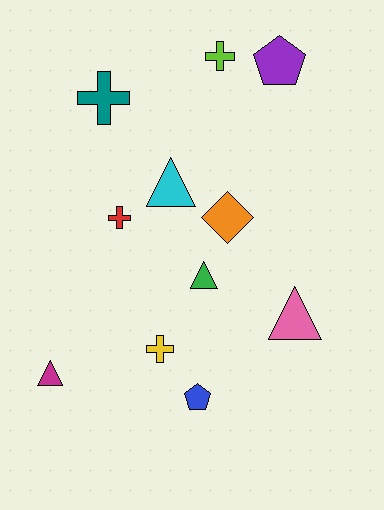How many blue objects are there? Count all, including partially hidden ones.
There is 1 blue object.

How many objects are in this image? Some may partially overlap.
There are 11 objects.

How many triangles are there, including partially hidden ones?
There are 4 triangles.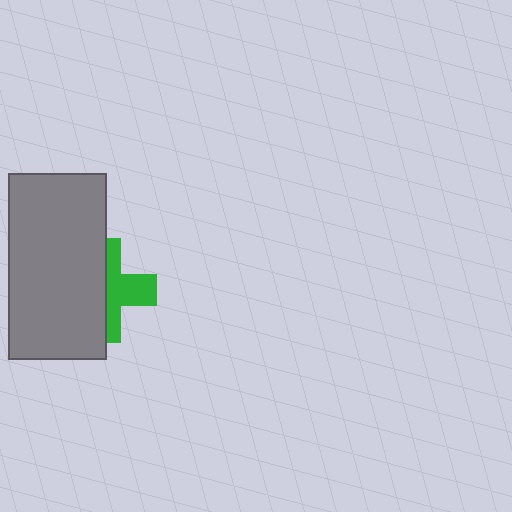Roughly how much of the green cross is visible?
A small part of it is visible (roughly 45%).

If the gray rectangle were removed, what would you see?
You would see the complete green cross.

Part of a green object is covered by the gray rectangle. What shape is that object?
It is a cross.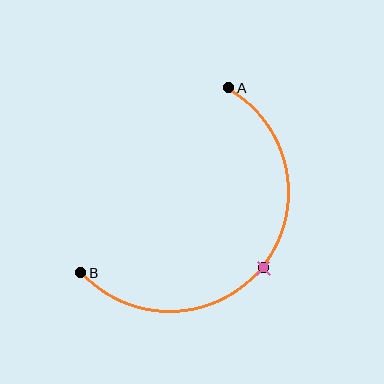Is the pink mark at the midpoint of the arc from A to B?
Yes. The pink mark lies on the arc at equal arc-length from both A and B — it is the arc midpoint.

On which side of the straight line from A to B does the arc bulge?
The arc bulges below and to the right of the straight line connecting A and B.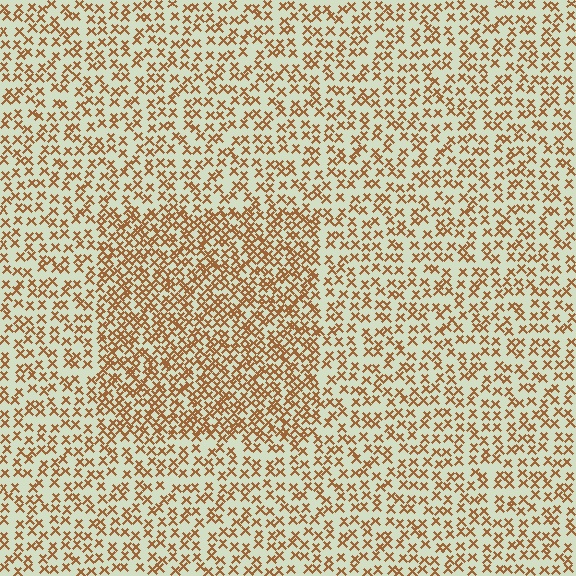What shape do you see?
I see a rectangle.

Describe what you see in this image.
The image contains small brown elements arranged at two different densities. A rectangle-shaped region is visible where the elements are more densely packed than the surrounding area.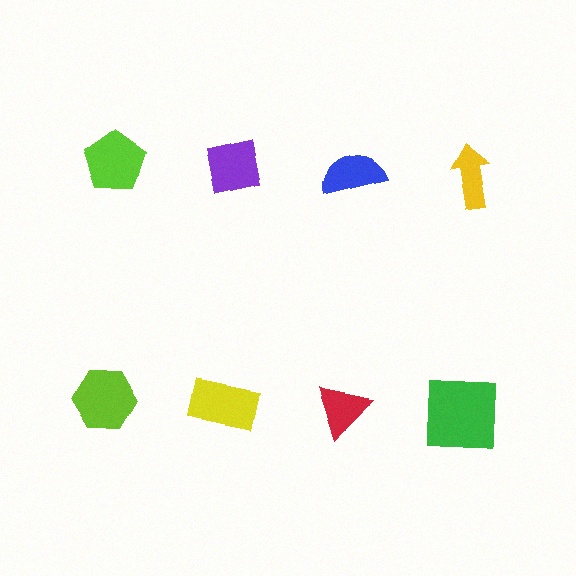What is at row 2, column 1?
A lime hexagon.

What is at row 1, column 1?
A lime pentagon.